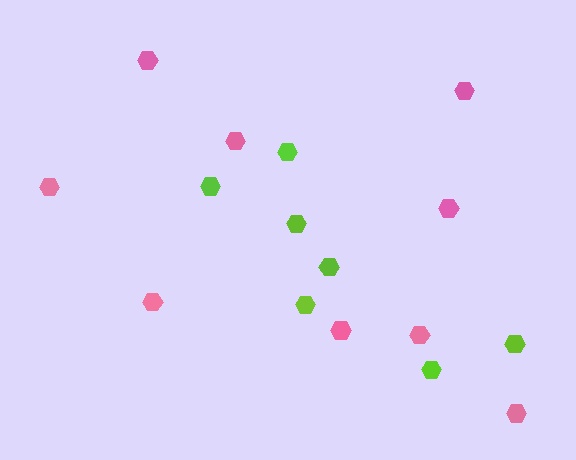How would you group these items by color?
There are 2 groups: one group of pink hexagons (9) and one group of lime hexagons (7).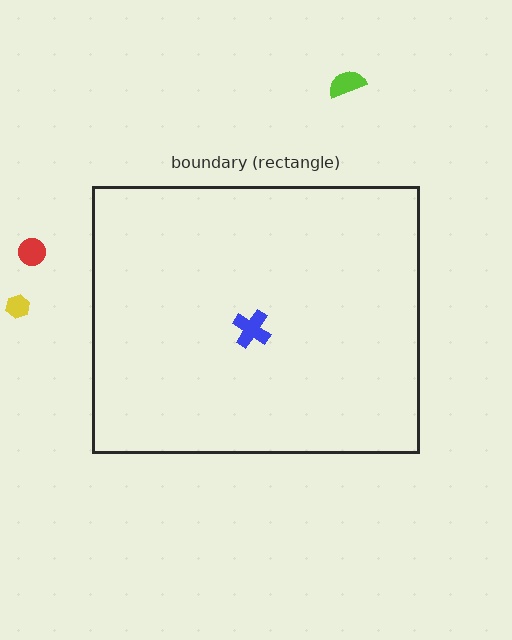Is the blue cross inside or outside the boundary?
Inside.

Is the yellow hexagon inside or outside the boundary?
Outside.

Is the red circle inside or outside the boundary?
Outside.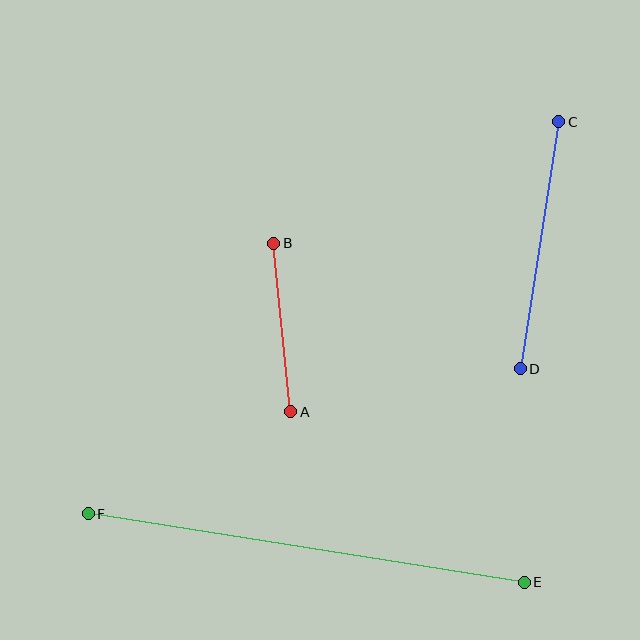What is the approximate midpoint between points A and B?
The midpoint is at approximately (282, 328) pixels.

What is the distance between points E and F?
The distance is approximately 441 pixels.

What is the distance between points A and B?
The distance is approximately 170 pixels.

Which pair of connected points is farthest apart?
Points E and F are farthest apart.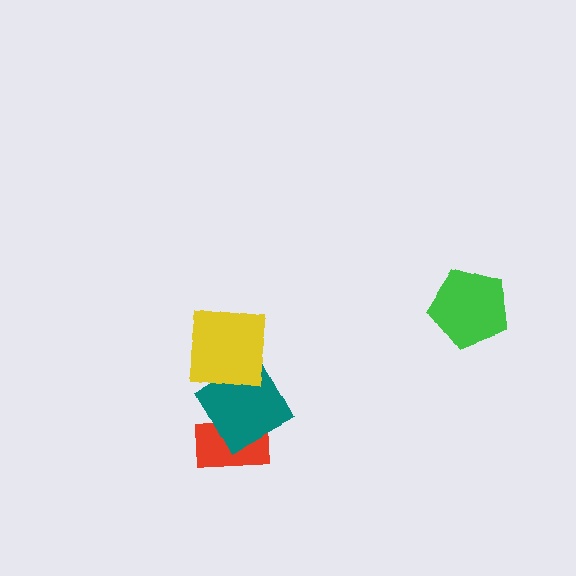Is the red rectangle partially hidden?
Yes, it is partially covered by another shape.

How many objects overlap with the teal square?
2 objects overlap with the teal square.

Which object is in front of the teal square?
The yellow square is in front of the teal square.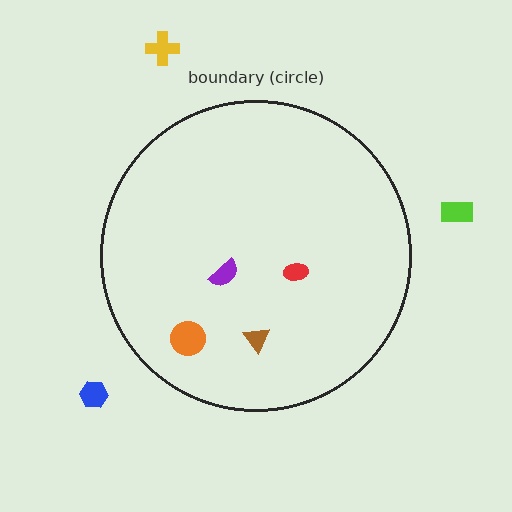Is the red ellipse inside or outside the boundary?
Inside.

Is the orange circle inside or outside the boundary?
Inside.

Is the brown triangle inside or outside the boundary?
Inside.